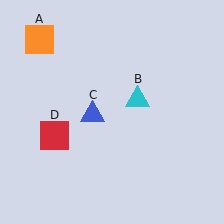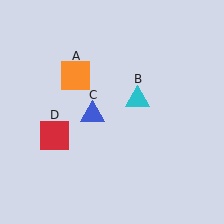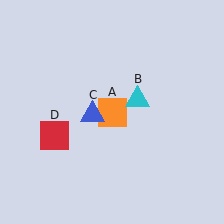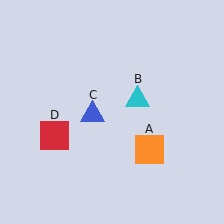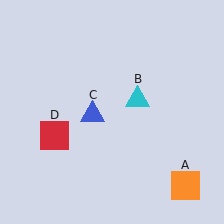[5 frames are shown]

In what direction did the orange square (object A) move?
The orange square (object A) moved down and to the right.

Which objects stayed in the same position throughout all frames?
Cyan triangle (object B) and blue triangle (object C) and red square (object D) remained stationary.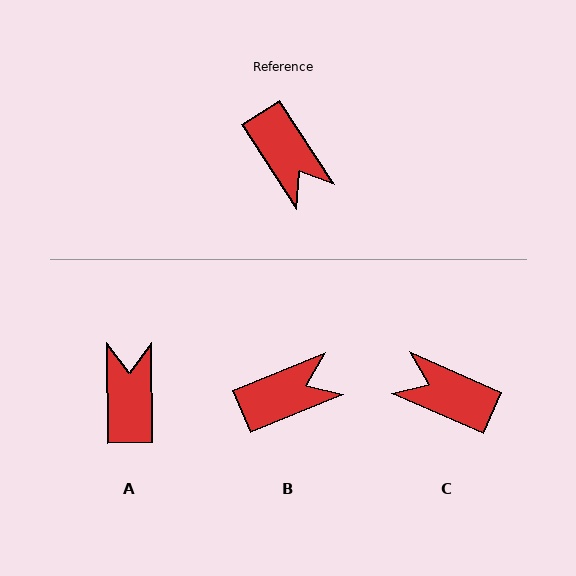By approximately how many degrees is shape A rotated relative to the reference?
Approximately 148 degrees counter-clockwise.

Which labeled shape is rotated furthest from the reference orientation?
A, about 148 degrees away.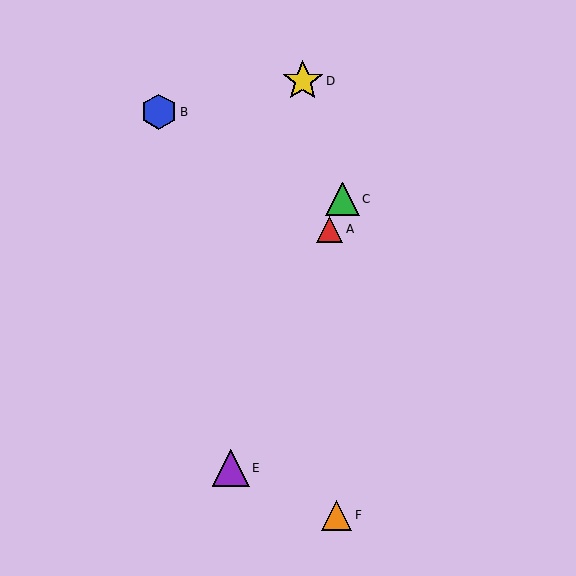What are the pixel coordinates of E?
Object E is at (231, 468).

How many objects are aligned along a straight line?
3 objects (A, C, E) are aligned along a straight line.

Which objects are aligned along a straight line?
Objects A, C, E are aligned along a straight line.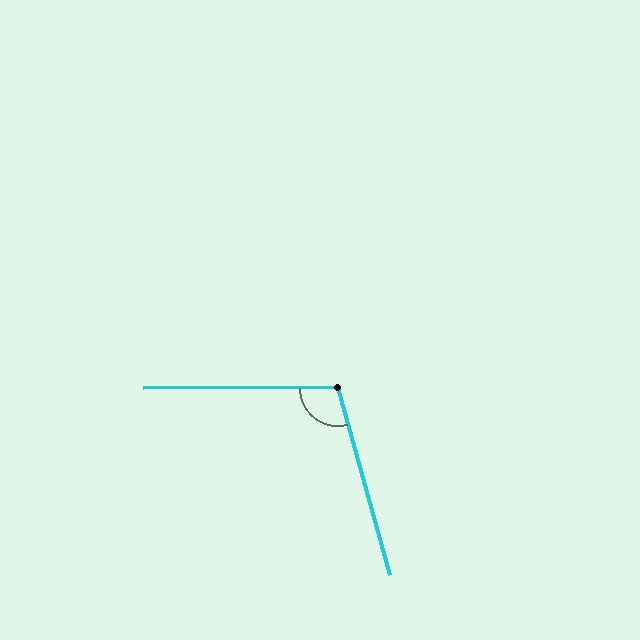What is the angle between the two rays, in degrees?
Approximately 106 degrees.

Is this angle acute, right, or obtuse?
It is obtuse.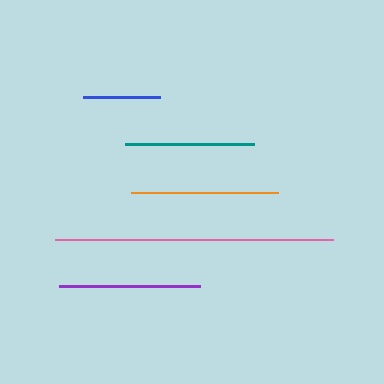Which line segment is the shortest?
The blue line is the shortest at approximately 77 pixels.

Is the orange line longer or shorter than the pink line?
The pink line is longer than the orange line.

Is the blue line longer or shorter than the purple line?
The purple line is longer than the blue line.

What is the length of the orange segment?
The orange segment is approximately 147 pixels long.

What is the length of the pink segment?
The pink segment is approximately 278 pixels long.